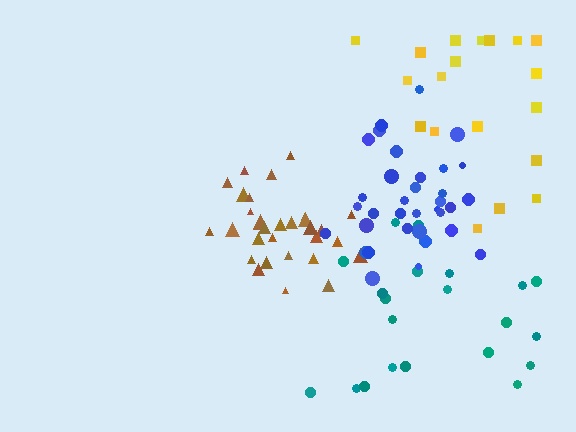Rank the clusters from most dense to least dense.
brown, blue, teal, yellow.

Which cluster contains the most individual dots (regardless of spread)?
Blue (34).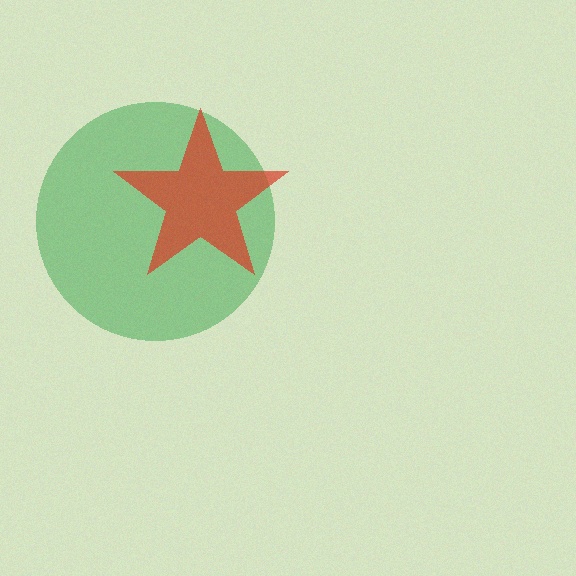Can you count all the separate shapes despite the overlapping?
Yes, there are 2 separate shapes.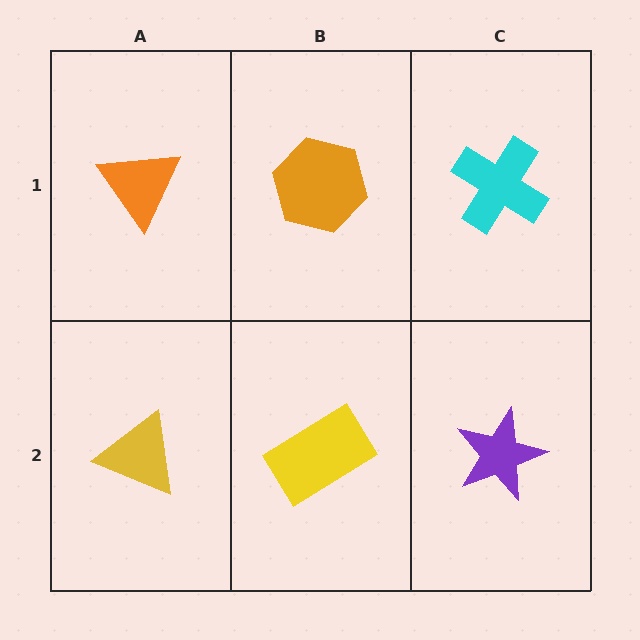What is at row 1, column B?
An orange hexagon.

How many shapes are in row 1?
3 shapes.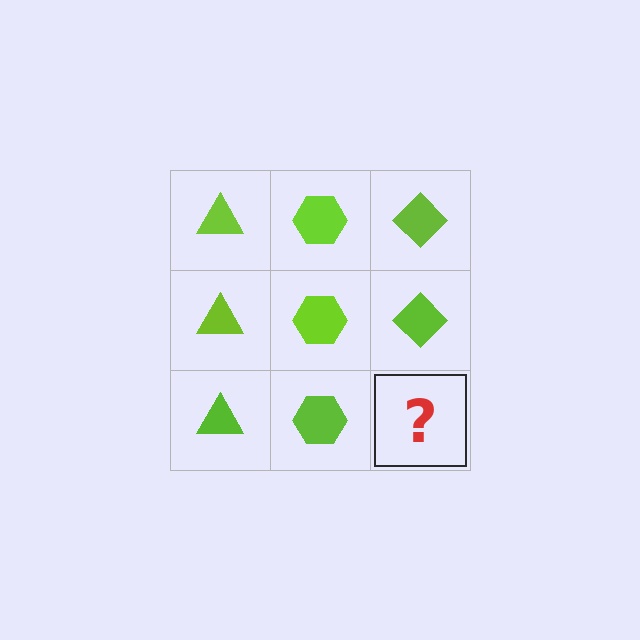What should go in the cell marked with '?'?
The missing cell should contain a lime diamond.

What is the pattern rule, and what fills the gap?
The rule is that each column has a consistent shape. The gap should be filled with a lime diamond.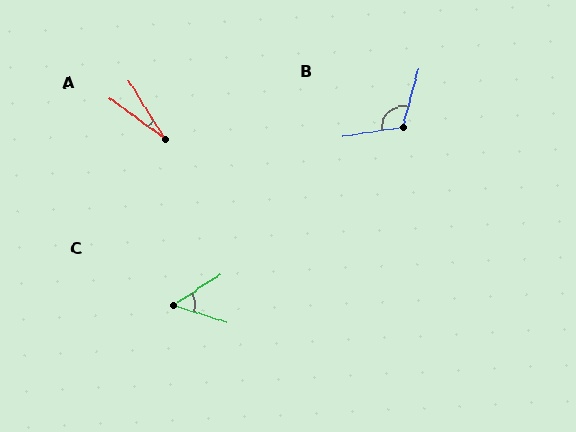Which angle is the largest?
B, at approximately 113 degrees.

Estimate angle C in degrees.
Approximately 51 degrees.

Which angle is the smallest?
A, at approximately 21 degrees.